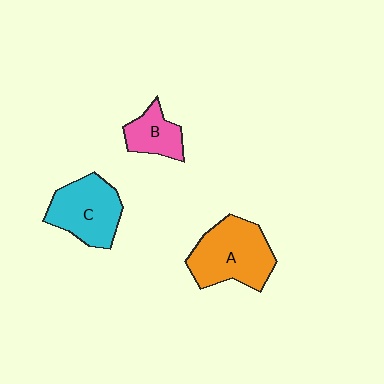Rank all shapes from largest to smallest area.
From largest to smallest: A (orange), C (cyan), B (pink).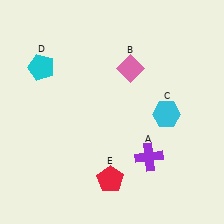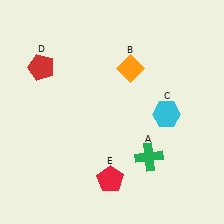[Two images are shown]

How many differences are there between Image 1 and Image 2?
There are 3 differences between the two images.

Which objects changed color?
A changed from purple to green. B changed from pink to orange. D changed from cyan to red.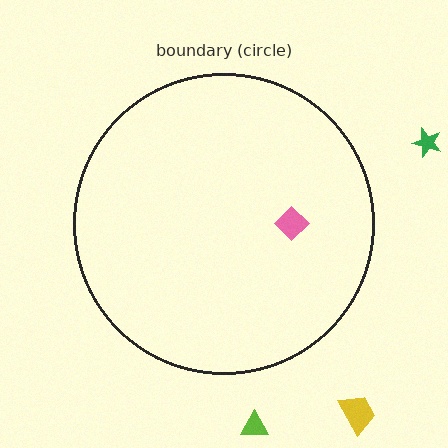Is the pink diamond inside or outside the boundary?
Inside.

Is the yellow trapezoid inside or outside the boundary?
Outside.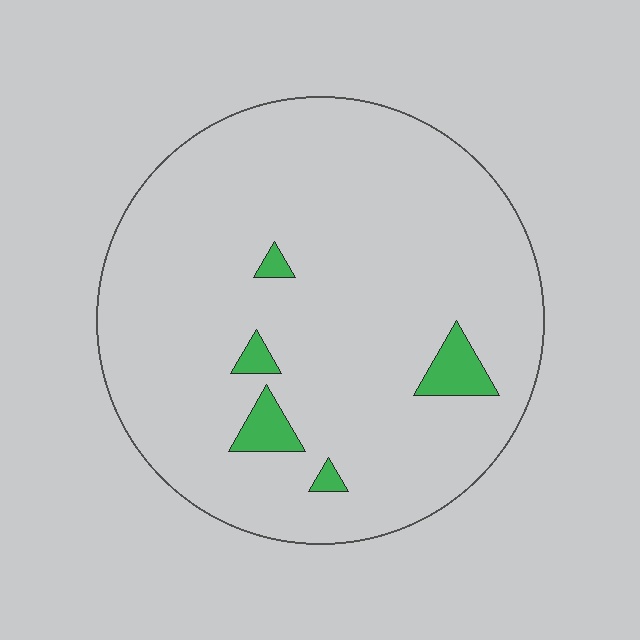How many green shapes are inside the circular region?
5.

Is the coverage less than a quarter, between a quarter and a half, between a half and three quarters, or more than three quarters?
Less than a quarter.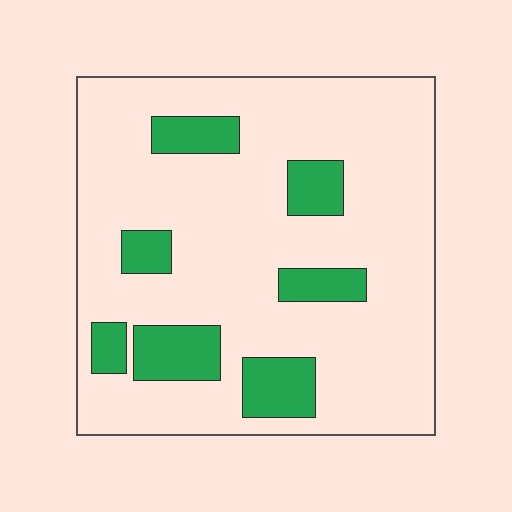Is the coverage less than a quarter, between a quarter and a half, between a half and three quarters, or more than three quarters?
Less than a quarter.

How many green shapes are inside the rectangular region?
7.